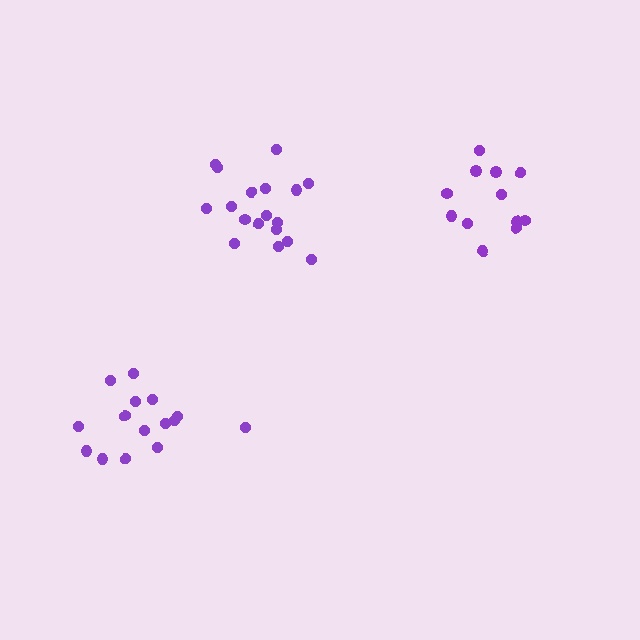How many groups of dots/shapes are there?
There are 3 groups.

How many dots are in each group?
Group 1: 15 dots, Group 2: 12 dots, Group 3: 18 dots (45 total).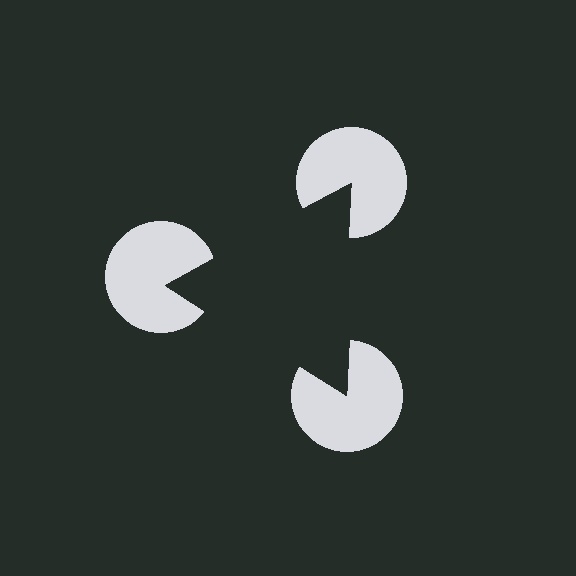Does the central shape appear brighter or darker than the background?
It typically appears slightly darker than the background, even though no actual brightness change is drawn.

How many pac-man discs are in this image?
There are 3 — one at each vertex of the illusory triangle.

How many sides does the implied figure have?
3 sides.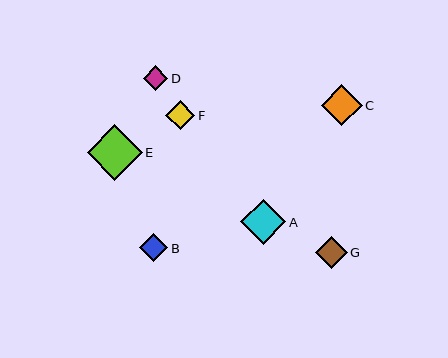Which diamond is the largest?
Diamond E is the largest with a size of approximately 55 pixels.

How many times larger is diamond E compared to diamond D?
Diamond E is approximately 2.2 times the size of diamond D.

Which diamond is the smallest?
Diamond D is the smallest with a size of approximately 25 pixels.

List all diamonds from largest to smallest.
From largest to smallest: E, A, C, G, F, B, D.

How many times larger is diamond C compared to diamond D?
Diamond C is approximately 1.7 times the size of diamond D.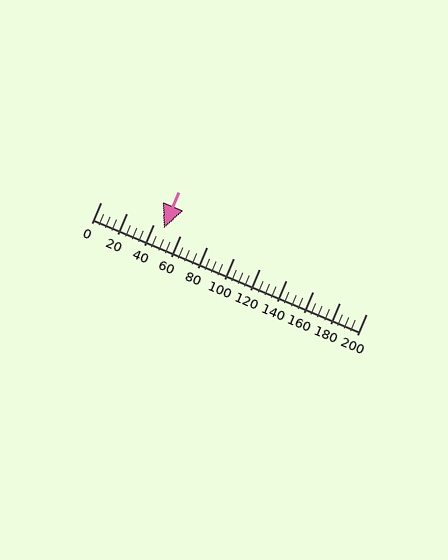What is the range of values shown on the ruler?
The ruler shows values from 0 to 200.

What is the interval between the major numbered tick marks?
The major tick marks are spaced 20 units apart.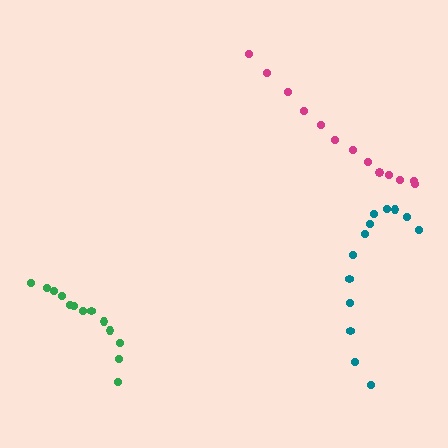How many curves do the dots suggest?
There are 3 distinct paths.